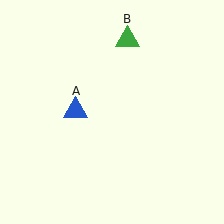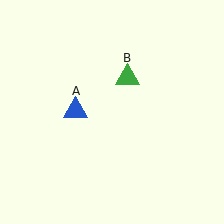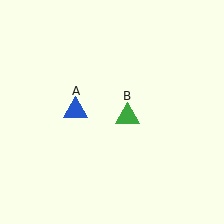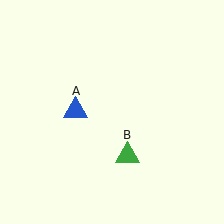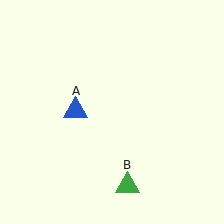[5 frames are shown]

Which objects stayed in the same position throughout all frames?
Blue triangle (object A) remained stationary.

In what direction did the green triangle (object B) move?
The green triangle (object B) moved down.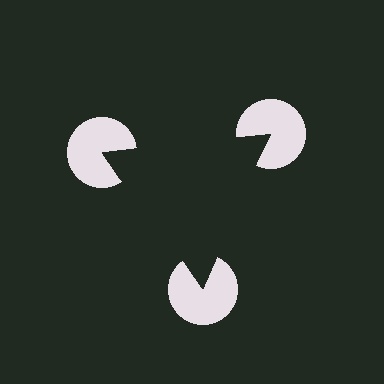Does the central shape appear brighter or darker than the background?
It typically appears slightly darker than the background, even though no actual brightness change is drawn.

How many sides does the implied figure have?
3 sides.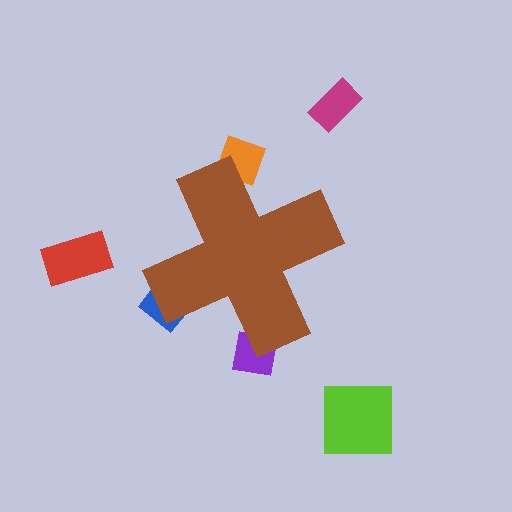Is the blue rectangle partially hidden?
Yes, the blue rectangle is partially hidden behind the brown cross.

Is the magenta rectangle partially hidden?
No, the magenta rectangle is fully visible.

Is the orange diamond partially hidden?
Yes, the orange diamond is partially hidden behind the brown cross.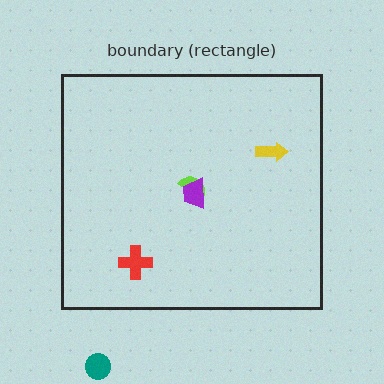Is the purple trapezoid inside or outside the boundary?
Inside.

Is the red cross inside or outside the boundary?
Inside.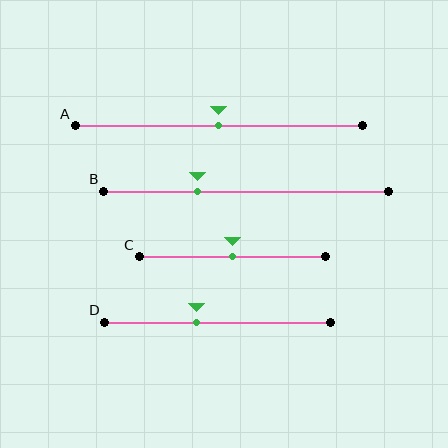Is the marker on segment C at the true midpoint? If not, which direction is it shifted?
Yes, the marker on segment C is at the true midpoint.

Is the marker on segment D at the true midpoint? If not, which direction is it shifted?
No, the marker on segment D is shifted to the left by about 9% of the segment length.